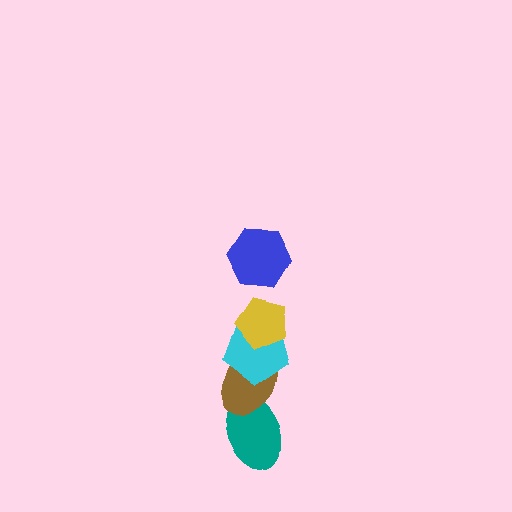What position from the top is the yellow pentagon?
The yellow pentagon is 2nd from the top.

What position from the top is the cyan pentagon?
The cyan pentagon is 3rd from the top.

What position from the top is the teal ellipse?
The teal ellipse is 5th from the top.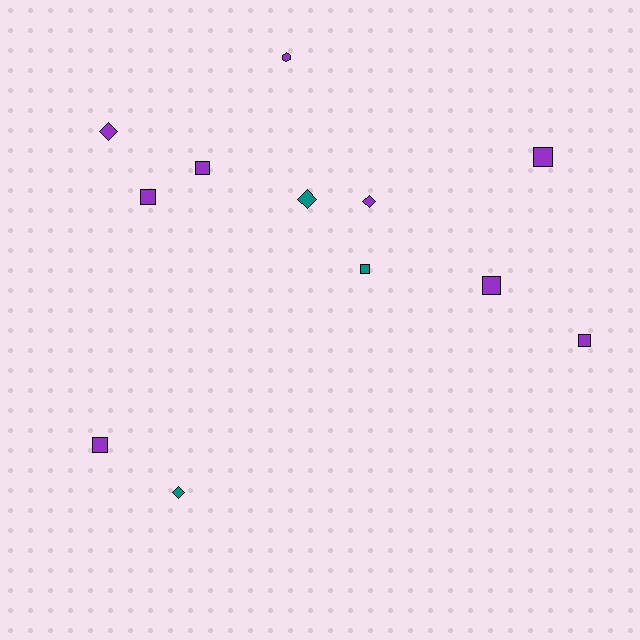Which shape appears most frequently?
Square, with 7 objects.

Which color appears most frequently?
Purple, with 9 objects.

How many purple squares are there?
There are 6 purple squares.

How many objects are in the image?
There are 12 objects.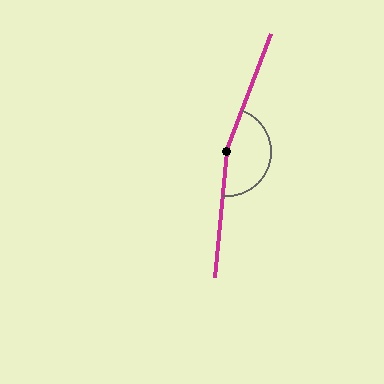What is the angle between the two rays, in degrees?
Approximately 165 degrees.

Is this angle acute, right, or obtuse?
It is obtuse.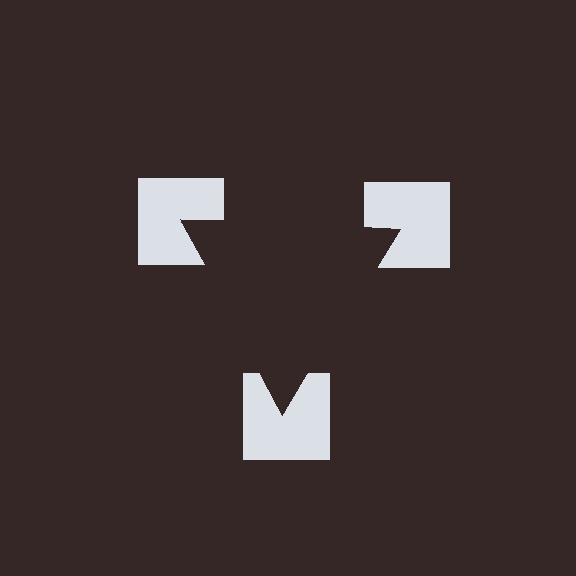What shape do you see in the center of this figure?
An illusory triangle — its edges are inferred from the aligned wedge cuts in the notched squares, not physically drawn.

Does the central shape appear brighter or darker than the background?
It typically appears slightly darker than the background, even though no actual brightness change is drawn.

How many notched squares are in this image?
There are 3 — one at each vertex of the illusory triangle.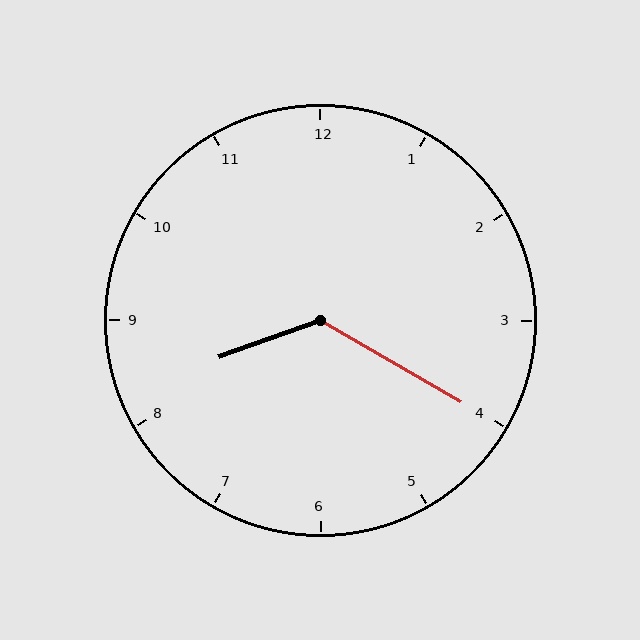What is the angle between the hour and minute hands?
Approximately 130 degrees.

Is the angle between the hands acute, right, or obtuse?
It is obtuse.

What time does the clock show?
8:20.